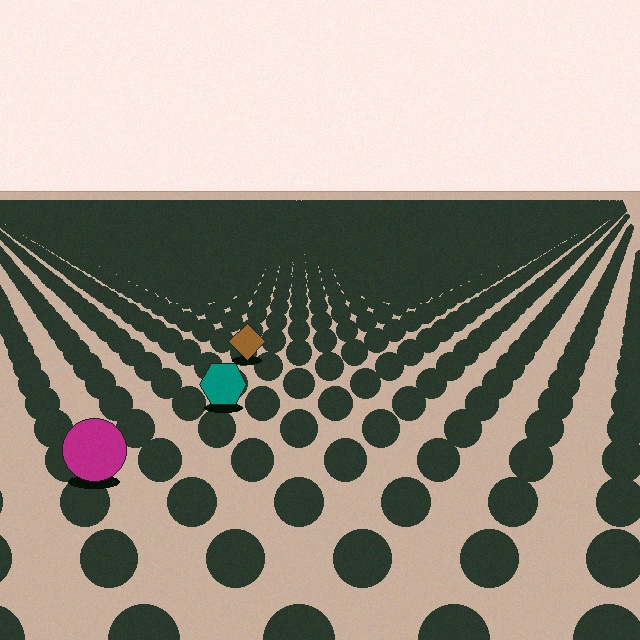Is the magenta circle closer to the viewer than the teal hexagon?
Yes. The magenta circle is closer — you can tell from the texture gradient: the ground texture is coarser near it.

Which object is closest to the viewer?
The magenta circle is closest. The texture marks near it are larger and more spread out.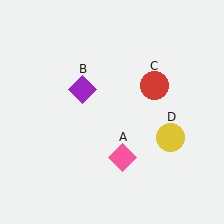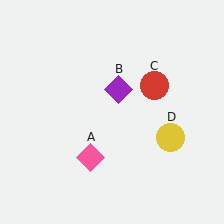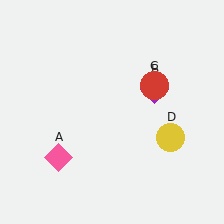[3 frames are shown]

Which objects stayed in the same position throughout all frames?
Red circle (object C) and yellow circle (object D) remained stationary.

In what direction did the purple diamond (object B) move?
The purple diamond (object B) moved right.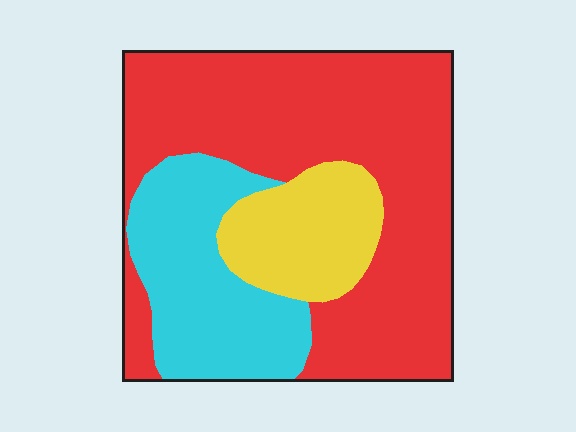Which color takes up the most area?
Red, at roughly 60%.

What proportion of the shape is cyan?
Cyan takes up about one quarter (1/4) of the shape.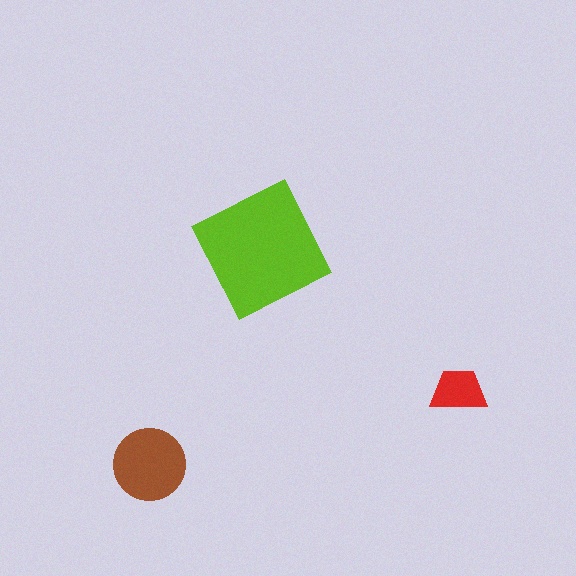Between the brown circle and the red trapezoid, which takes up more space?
The brown circle.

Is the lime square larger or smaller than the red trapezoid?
Larger.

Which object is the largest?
The lime square.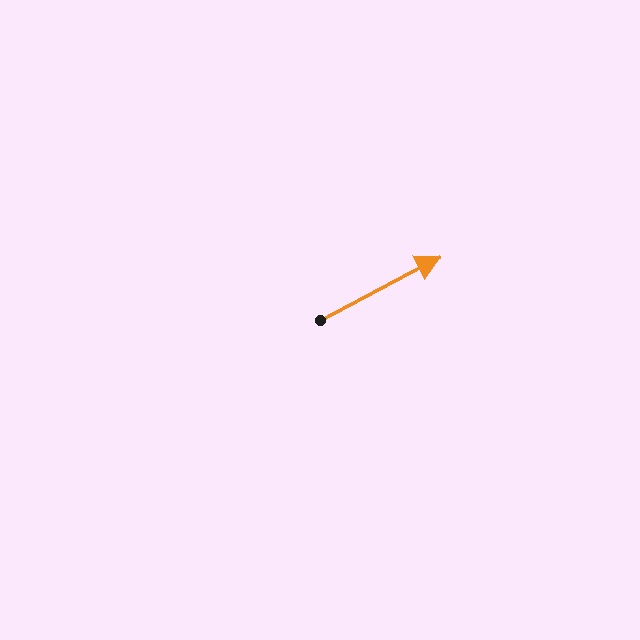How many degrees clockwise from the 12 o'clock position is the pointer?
Approximately 62 degrees.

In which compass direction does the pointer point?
Northeast.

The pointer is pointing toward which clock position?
Roughly 2 o'clock.